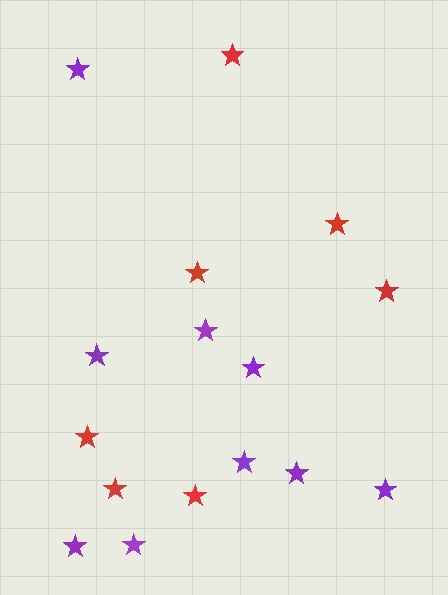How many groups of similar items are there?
There are 2 groups: one group of red stars (7) and one group of purple stars (9).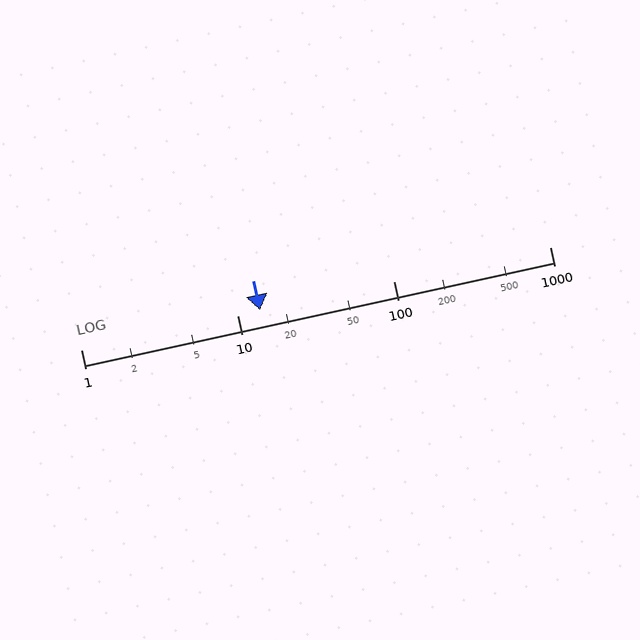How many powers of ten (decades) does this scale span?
The scale spans 3 decades, from 1 to 1000.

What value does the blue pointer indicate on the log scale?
The pointer indicates approximately 14.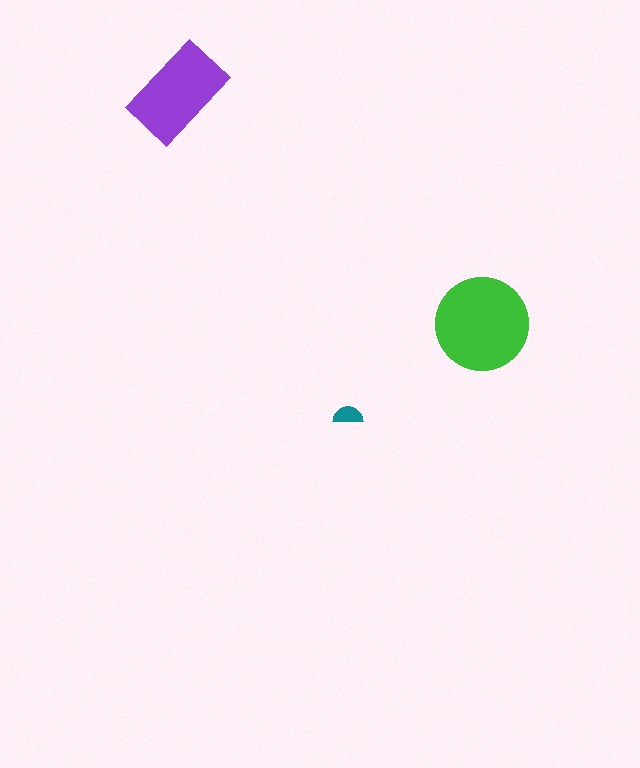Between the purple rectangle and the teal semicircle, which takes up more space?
The purple rectangle.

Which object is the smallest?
The teal semicircle.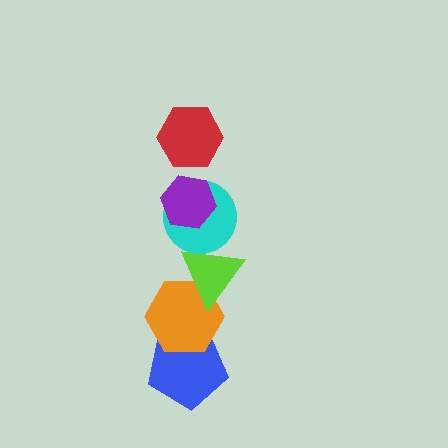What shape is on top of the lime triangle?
The cyan circle is on top of the lime triangle.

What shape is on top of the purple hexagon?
The red hexagon is on top of the purple hexagon.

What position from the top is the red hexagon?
The red hexagon is 1st from the top.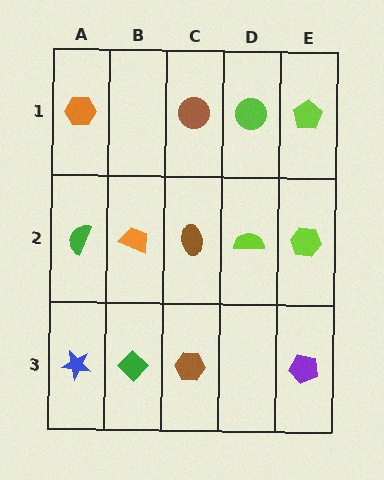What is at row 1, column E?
A lime pentagon.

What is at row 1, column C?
A brown circle.